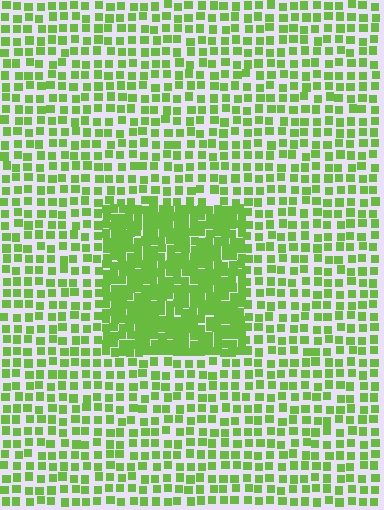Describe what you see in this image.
The image contains small lime elements arranged at two different densities. A rectangle-shaped region is visible where the elements are more densely packed than the surrounding area.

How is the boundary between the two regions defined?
The boundary is defined by a change in element density (approximately 2.1x ratio). All elements are the same color, size, and shape.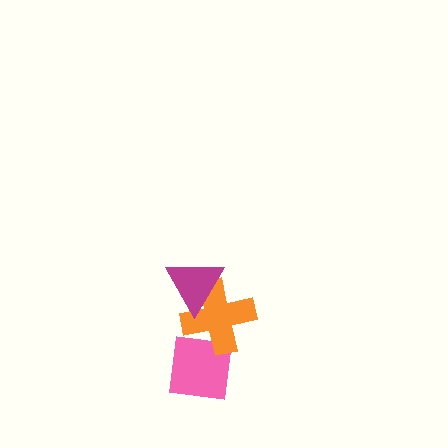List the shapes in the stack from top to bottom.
From top to bottom: the magenta triangle, the orange cross, the pink square.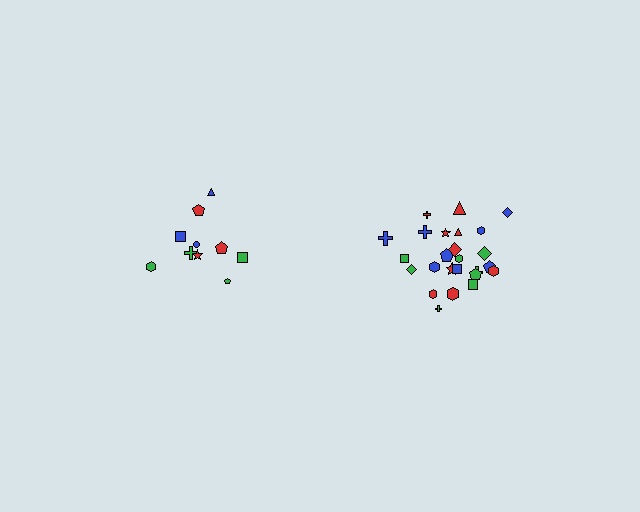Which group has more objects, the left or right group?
The right group.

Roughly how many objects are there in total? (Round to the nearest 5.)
Roughly 35 objects in total.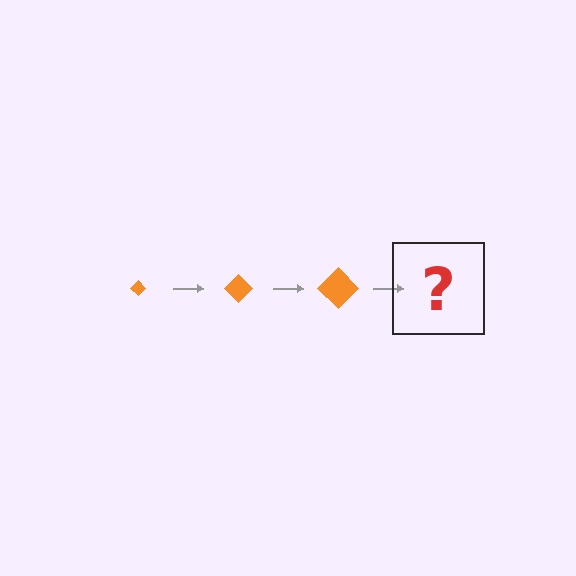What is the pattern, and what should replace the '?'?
The pattern is that the diamond gets progressively larger each step. The '?' should be an orange diamond, larger than the previous one.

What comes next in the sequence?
The next element should be an orange diamond, larger than the previous one.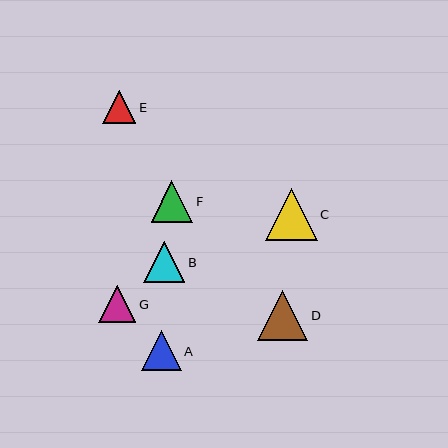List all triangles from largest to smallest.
From largest to smallest: C, D, F, B, A, G, E.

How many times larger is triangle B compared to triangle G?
Triangle B is approximately 1.1 times the size of triangle G.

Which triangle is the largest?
Triangle C is the largest with a size of approximately 52 pixels.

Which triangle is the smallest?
Triangle E is the smallest with a size of approximately 33 pixels.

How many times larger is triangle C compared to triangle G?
Triangle C is approximately 1.4 times the size of triangle G.